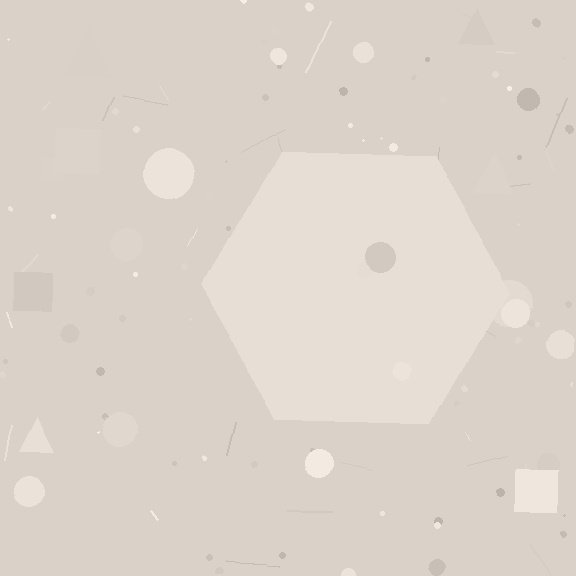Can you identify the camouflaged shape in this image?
The camouflaged shape is a hexagon.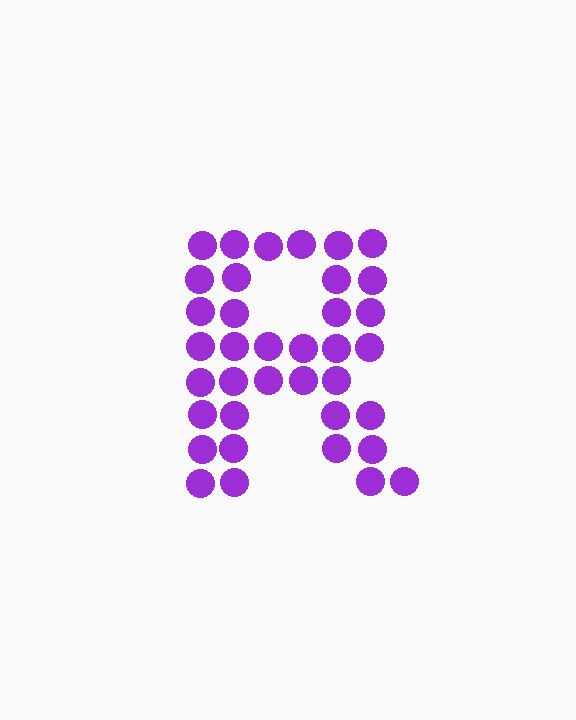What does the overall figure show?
The overall figure shows the letter R.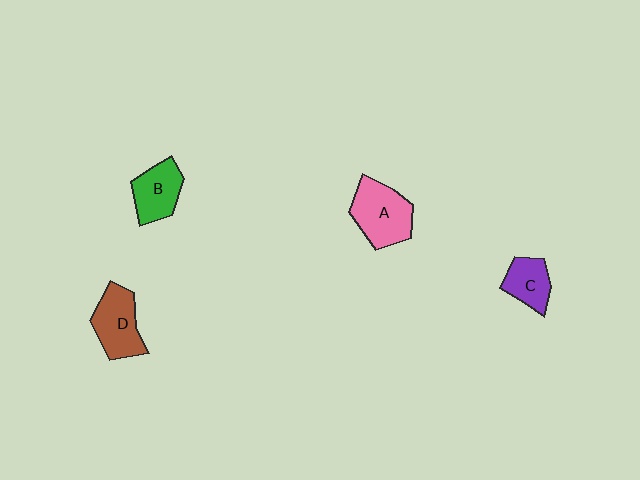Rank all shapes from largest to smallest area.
From largest to smallest: A (pink), D (brown), B (green), C (purple).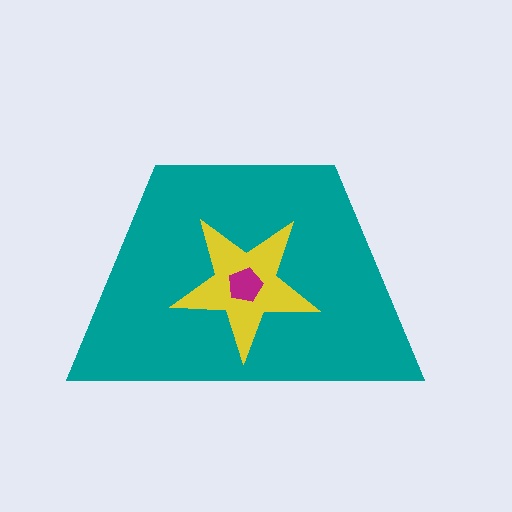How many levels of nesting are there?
3.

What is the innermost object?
The magenta pentagon.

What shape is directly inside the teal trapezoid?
The yellow star.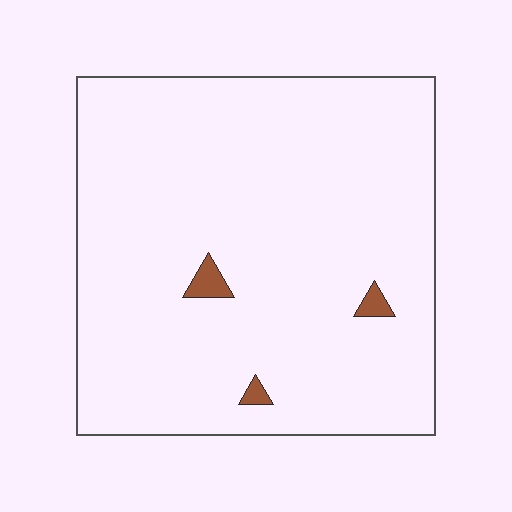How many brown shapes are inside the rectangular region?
3.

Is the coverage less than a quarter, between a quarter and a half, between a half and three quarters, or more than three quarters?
Less than a quarter.